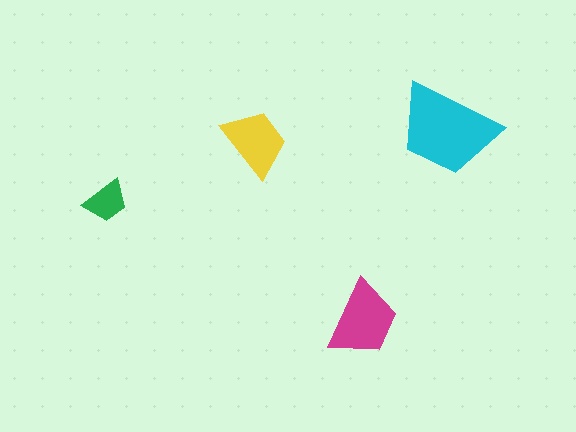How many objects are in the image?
There are 4 objects in the image.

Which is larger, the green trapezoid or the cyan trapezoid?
The cyan one.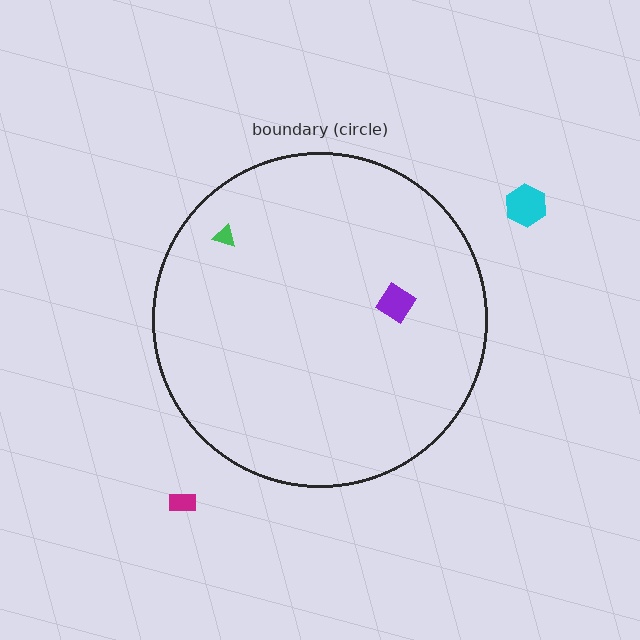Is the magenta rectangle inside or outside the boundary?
Outside.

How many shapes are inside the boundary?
2 inside, 2 outside.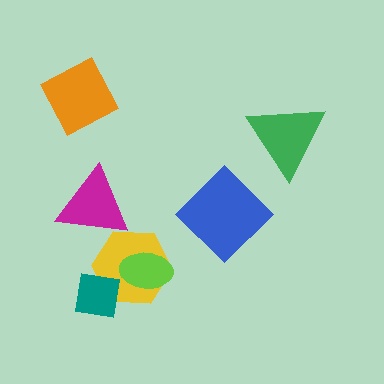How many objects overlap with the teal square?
1 object overlaps with the teal square.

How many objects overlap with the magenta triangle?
1 object overlaps with the magenta triangle.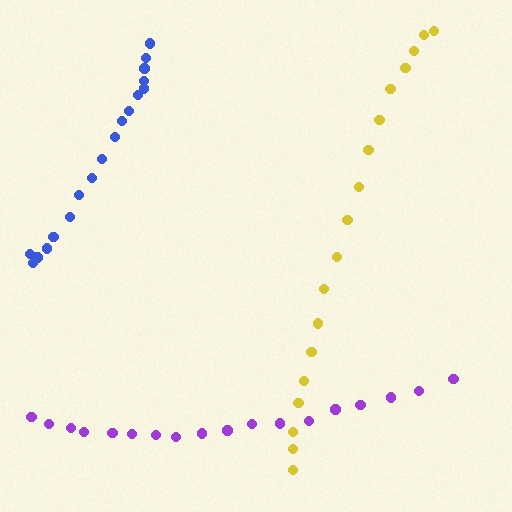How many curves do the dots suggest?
There are 3 distinct paths.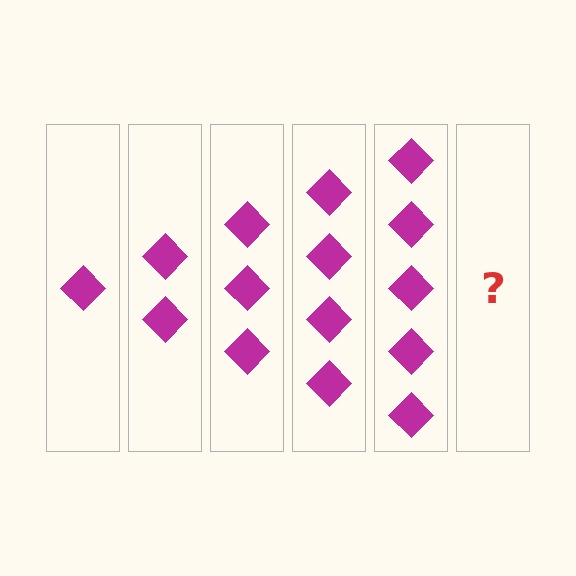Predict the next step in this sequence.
The next step is 6 diamonds.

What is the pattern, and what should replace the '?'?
The pattern is that each step adds one more diamond. The '?' should be 6 diamonds.